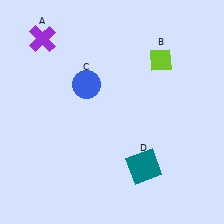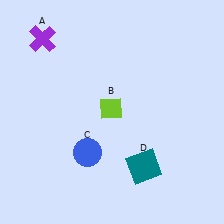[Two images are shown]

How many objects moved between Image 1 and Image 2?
2 objects moved between the two images.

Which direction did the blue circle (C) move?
The blue circle (C) moved down.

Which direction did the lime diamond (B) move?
The lime diamond (B) moved left.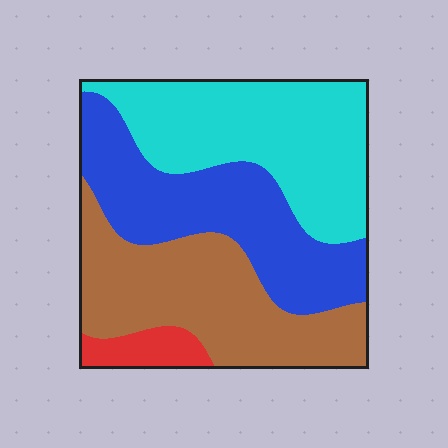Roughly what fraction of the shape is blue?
Blue takes up about one third (1/3) of the shape.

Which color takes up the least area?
Red, at roughly 5%.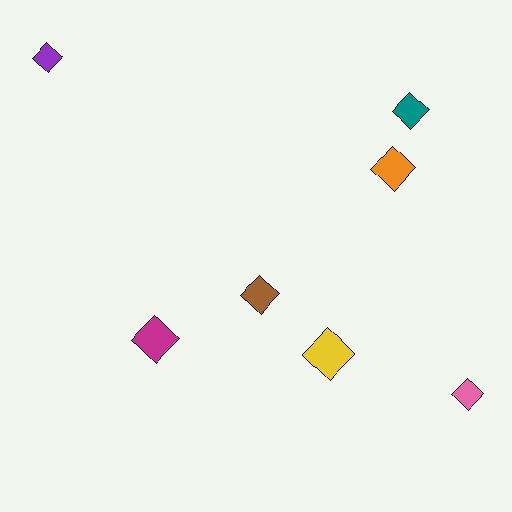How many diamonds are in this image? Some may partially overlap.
There are 7 diamonds.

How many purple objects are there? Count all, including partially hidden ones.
There is 1 purple object.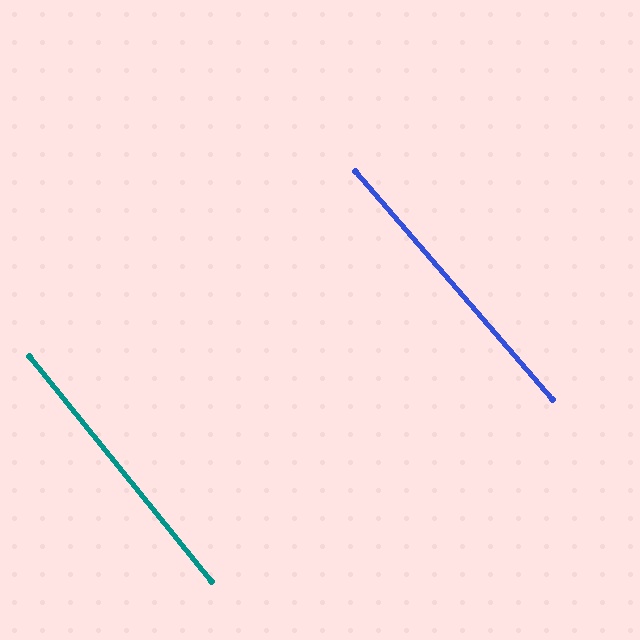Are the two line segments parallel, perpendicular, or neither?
Parallel — their directions differ by only 1.9°.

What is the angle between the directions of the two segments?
Approximately 2 degrees.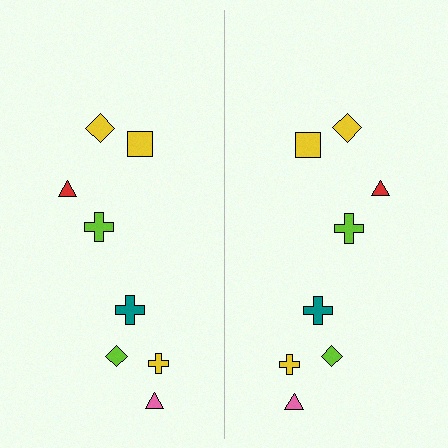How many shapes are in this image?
There are 16 shapes in this image.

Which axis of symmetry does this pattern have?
The pattern has a vertical axis of symmetry running through the center of the image.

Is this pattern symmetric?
Yes, this pattern has bilateral (reflection) symmetry.